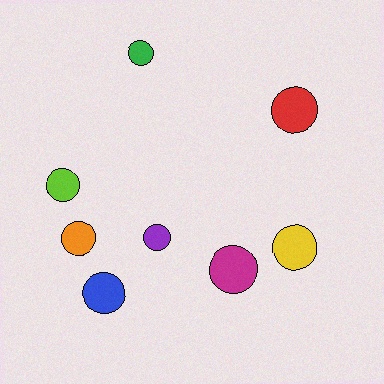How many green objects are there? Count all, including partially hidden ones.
There is 1 green object.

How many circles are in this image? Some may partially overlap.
There are 8 circles.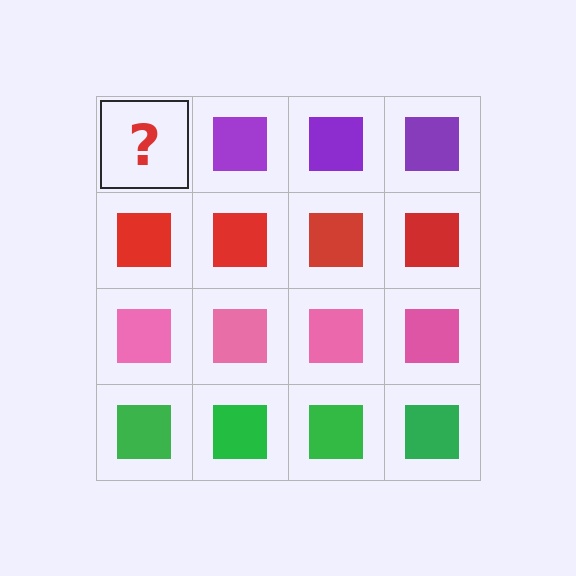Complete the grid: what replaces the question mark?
The question mark should be replaced with a purple square.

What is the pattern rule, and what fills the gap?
The rule is that each row has a consistent color. The gap should be filled with a purple square.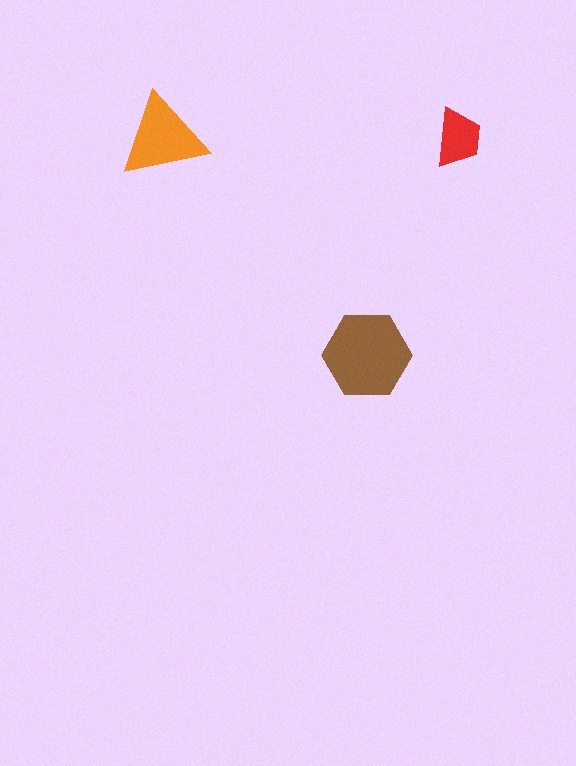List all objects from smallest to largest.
The red trapezoid, the orange triangle, the brown hexagon.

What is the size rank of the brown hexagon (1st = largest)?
1st.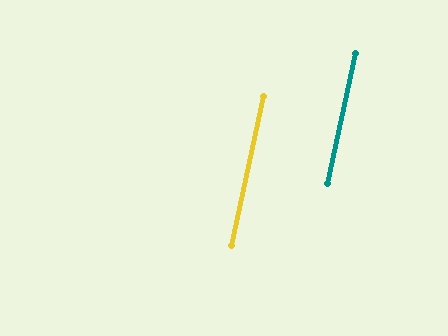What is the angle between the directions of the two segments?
Approximately 0 degrees.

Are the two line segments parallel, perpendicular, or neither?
Parallel — their directions differ by only 0.5°.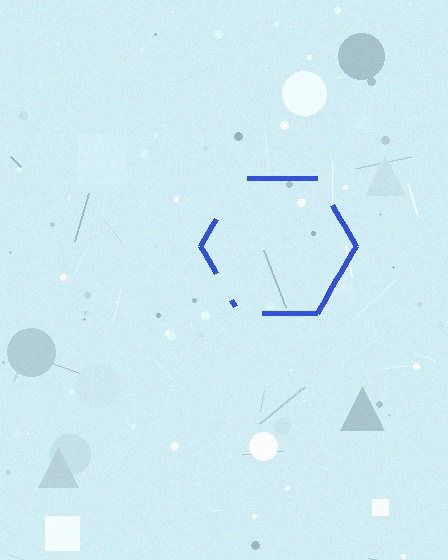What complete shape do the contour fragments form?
The contour fragments form a hexagon.